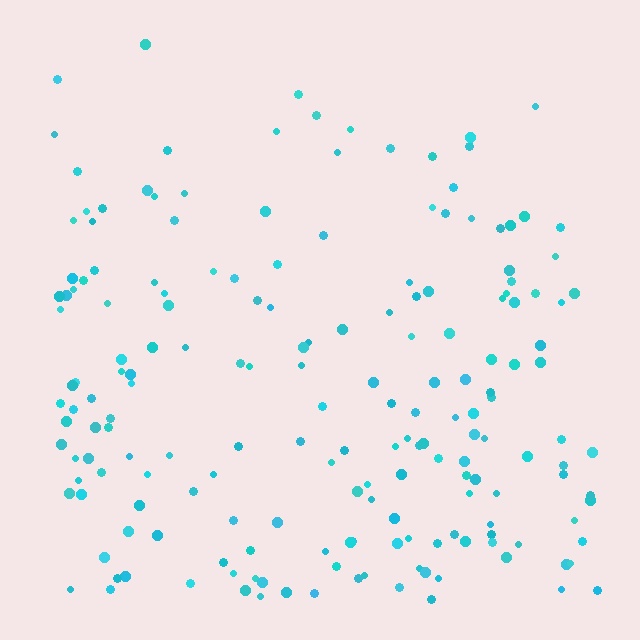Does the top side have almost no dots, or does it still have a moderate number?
Still a moderate number, just noticeably fewer than the bottom.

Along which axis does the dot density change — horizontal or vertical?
Vertical.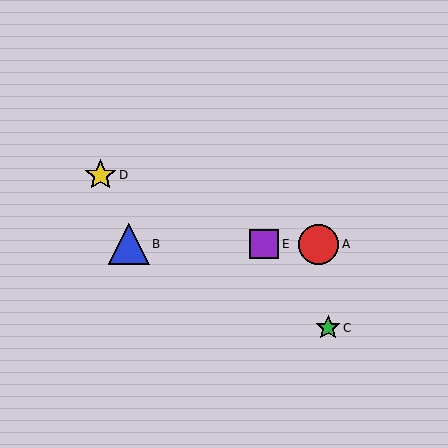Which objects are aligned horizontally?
Objects A, B, E are aligned horizontally.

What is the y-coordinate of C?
Object C is at y≈328.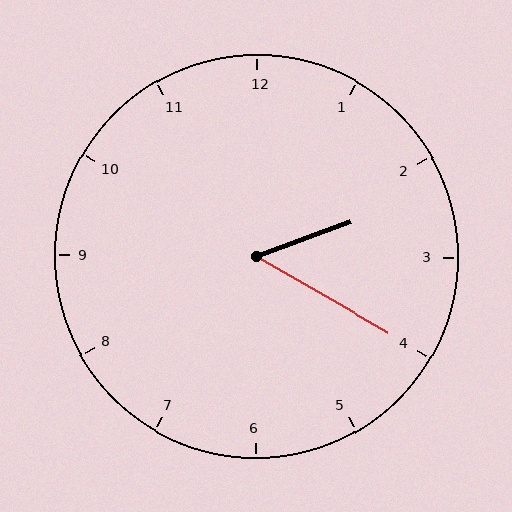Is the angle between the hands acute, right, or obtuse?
It is acute.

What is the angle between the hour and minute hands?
Approximately 50 degrees.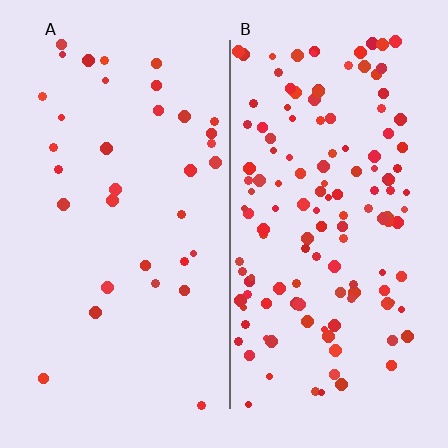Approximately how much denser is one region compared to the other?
Approximately 4.1× — region B over region A.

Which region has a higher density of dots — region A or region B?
B (the right).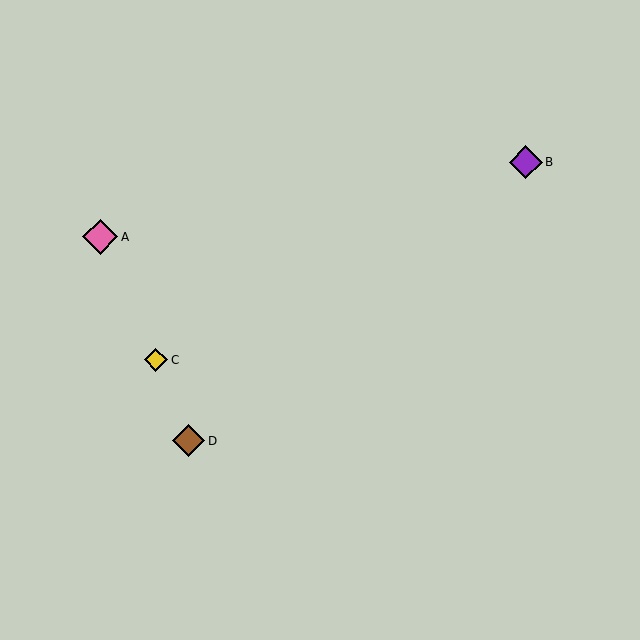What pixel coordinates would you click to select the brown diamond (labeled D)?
Click at (188, 441) to select the brown diamond D.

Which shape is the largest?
The pink diamond (labeled A) is the largest.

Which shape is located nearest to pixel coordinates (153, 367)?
The yellow diamond (labeled C) at (156, 360) is nearest to that location.